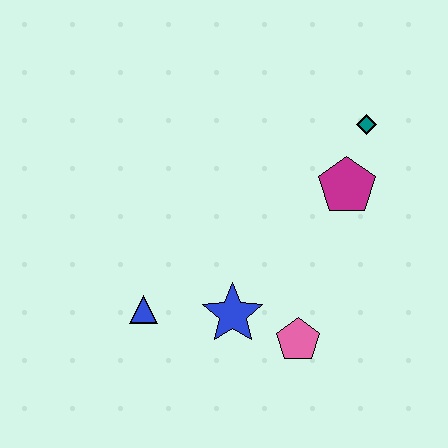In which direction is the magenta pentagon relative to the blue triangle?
The magenta pentagon is to the right of the blue triangle.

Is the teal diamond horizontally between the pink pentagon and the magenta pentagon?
No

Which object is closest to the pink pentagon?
The blue star is closest to the pink pentagon.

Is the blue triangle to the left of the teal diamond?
Yes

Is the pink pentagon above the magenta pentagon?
No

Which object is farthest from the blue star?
The teal diamond is farthest from the blue star.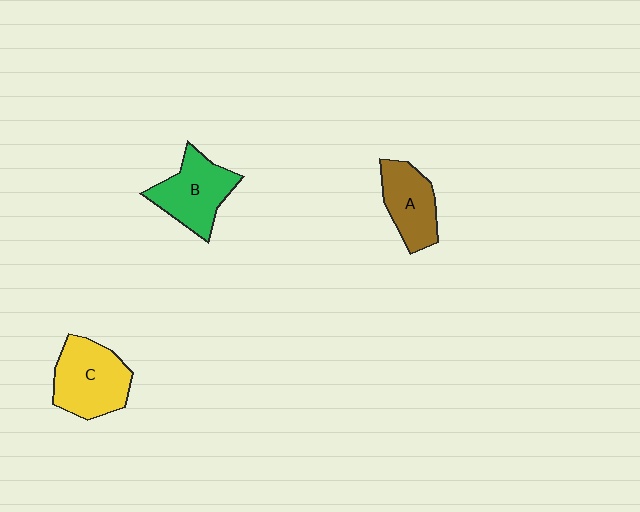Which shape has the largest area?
Shape C (yellow).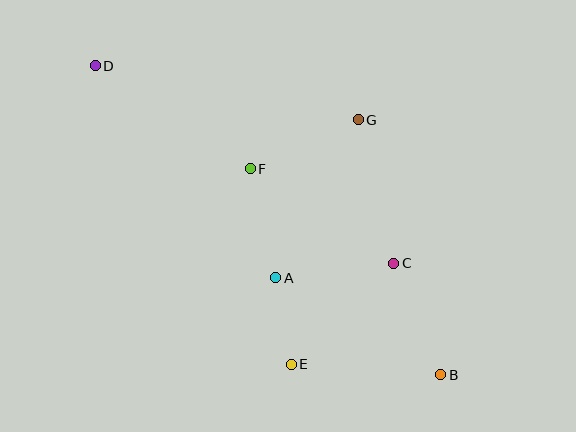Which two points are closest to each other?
Points A and E are closest to each other.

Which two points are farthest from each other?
Points B and D are farthest from each other.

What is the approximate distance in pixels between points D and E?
The distance between D and E is approximately 357 pixels.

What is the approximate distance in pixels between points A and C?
The distance between A and C is approximately 119 pixels.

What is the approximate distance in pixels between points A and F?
The distance between A and F is approximately 112 pixels.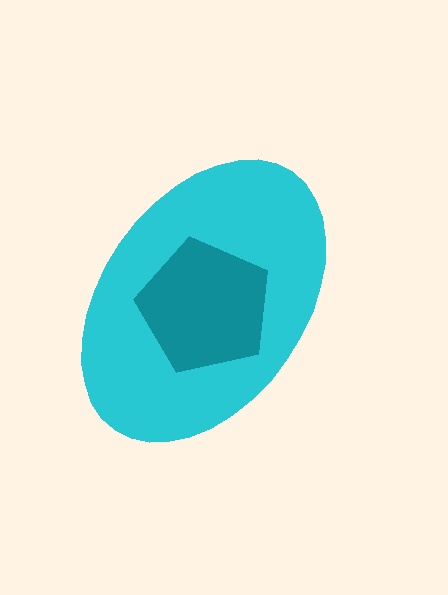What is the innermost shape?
The teal pentagon.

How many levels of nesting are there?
2.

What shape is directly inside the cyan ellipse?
The teal pentagon.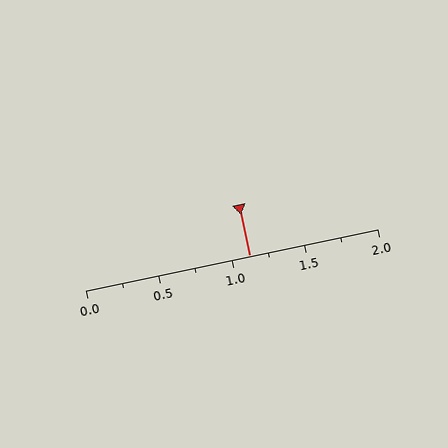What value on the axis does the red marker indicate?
The marker indicates approximately 1.12.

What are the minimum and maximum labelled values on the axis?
The axis runs from 0.0 to 2.0.